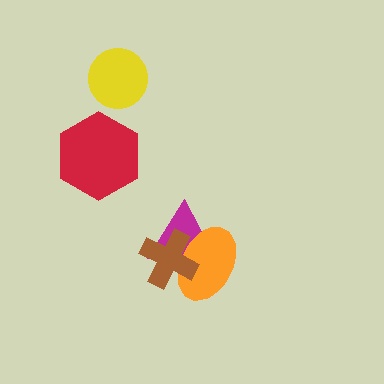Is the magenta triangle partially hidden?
Yes, it is partially covered by another shape.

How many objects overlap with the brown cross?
2 objects overlap with the brown cross.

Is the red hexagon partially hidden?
No, no other shape covers it.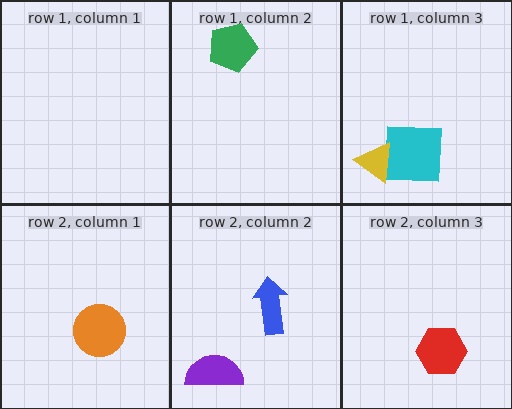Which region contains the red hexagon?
The row 2, column 3 region.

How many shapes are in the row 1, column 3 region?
2.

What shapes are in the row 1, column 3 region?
The cyan square, the yellow triangle.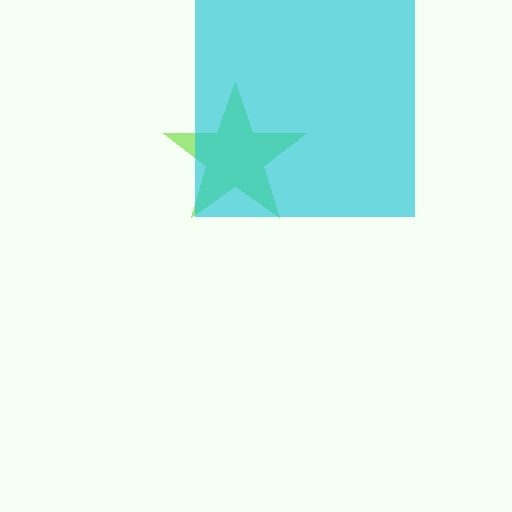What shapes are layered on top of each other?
The layered shapes are: a lime star, a cyan square.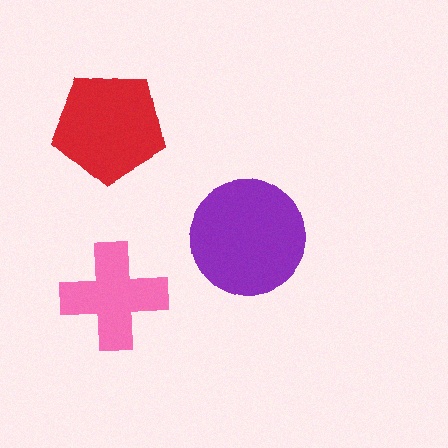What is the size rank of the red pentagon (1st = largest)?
2nd.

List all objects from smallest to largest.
The pink cross, the red pentagon, the purple circle.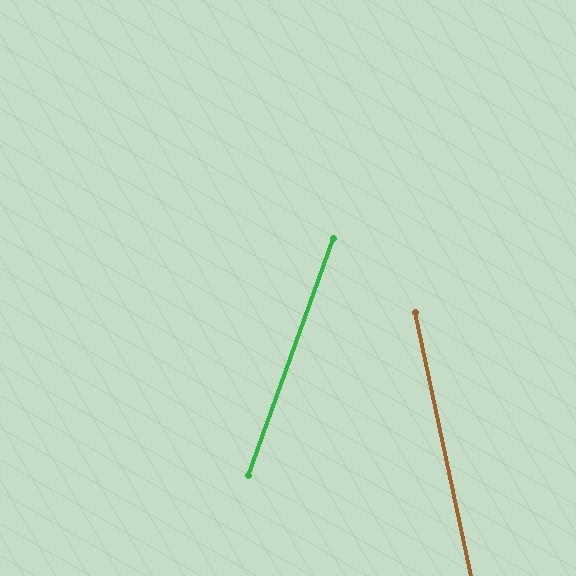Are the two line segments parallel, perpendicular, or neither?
Neither parallel nor perpendicular — they differ by about 32°.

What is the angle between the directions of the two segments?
Approximately 32 degrees.